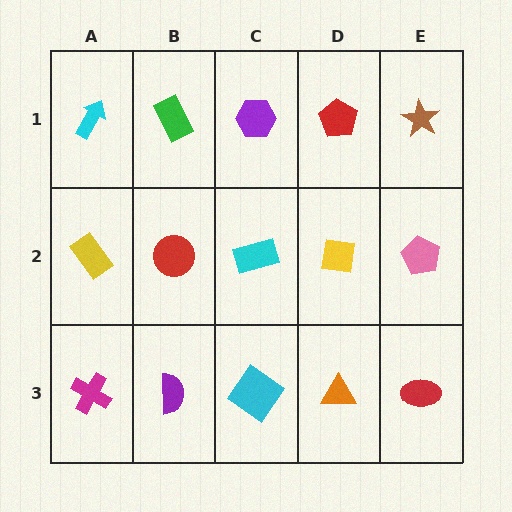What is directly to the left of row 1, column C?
A green rectangle.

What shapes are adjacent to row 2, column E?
A brown star (row 1, column E), a red ellipse (row 3, column E), a yellow square (row 2, column D).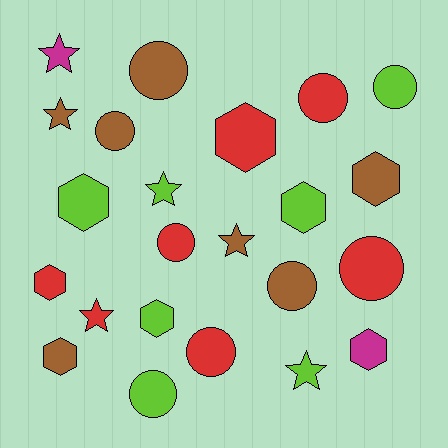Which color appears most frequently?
Brown, with 7 objects.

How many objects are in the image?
There are 23 objects.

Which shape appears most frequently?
Circle, with 9 objects.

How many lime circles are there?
There are 2 lime circles.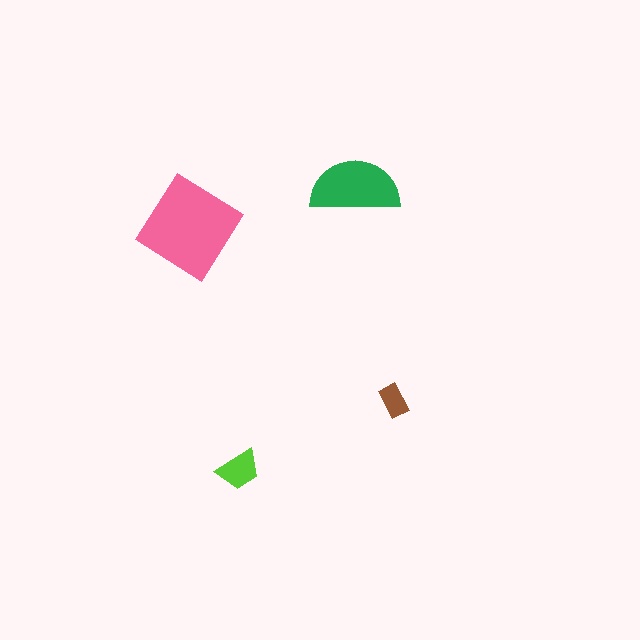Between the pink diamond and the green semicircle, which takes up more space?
The pink diamond.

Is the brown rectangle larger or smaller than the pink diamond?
Smaller.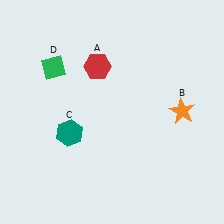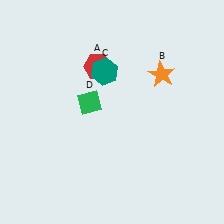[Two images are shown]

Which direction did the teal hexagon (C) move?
The teal hexagon (C) moved up.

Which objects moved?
The objects that moved are: the orange star (B), the teal hexagon (C), the green diamond (D).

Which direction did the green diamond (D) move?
The green diamond (D) moved right.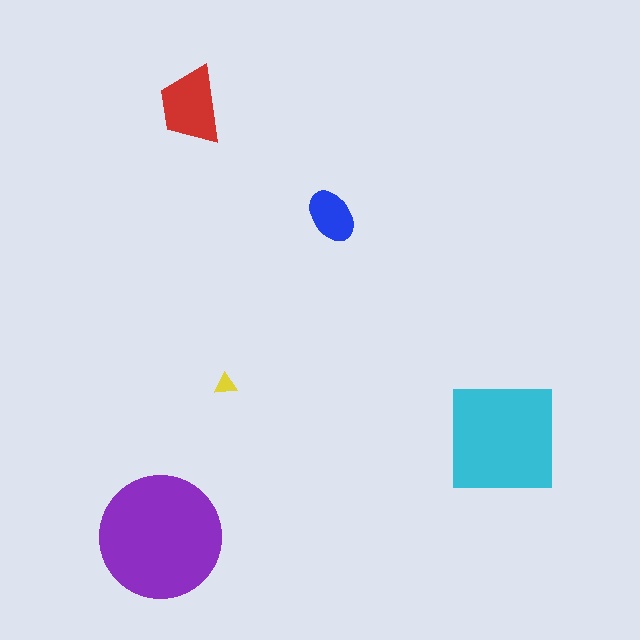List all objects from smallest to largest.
The yellow triangle, the blue ellipse, the red trapezoid, the cyan square, the purple circle.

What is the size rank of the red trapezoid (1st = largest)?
3rd.